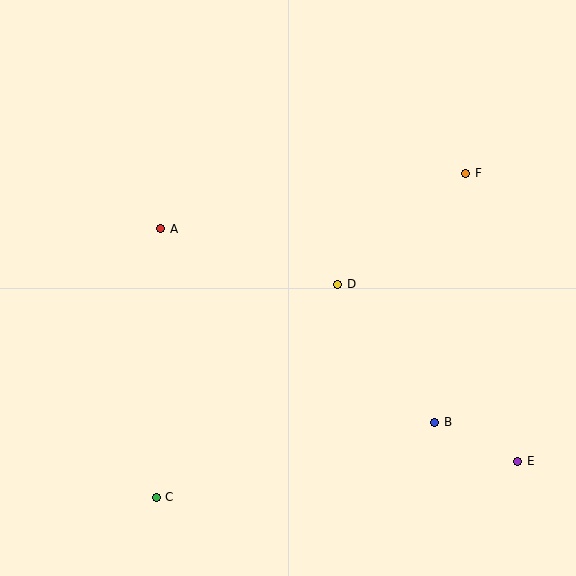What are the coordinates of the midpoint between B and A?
The midpoint between B and A is at (298, 325).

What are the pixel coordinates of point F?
Point F is at (466, 173).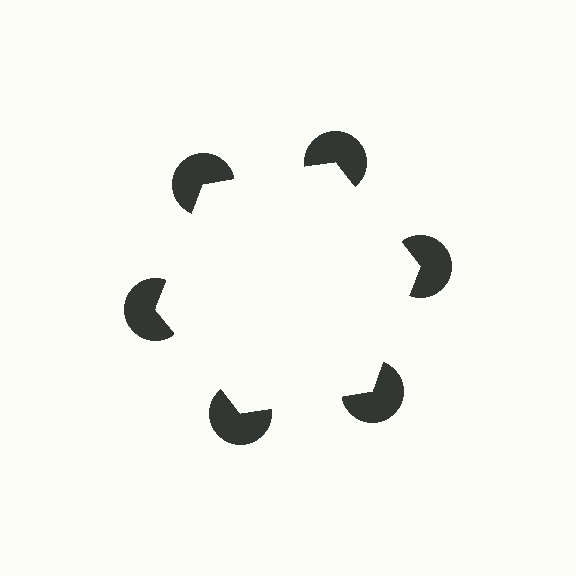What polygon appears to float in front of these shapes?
An illusory hexagon — its edges are inferred from the aligned wedge cuts in the pac-man discs, not physically drawn.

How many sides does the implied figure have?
6 sides.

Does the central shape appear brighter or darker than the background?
It typically appears slightly brighter than the background, even though no actual brightness change is drawn.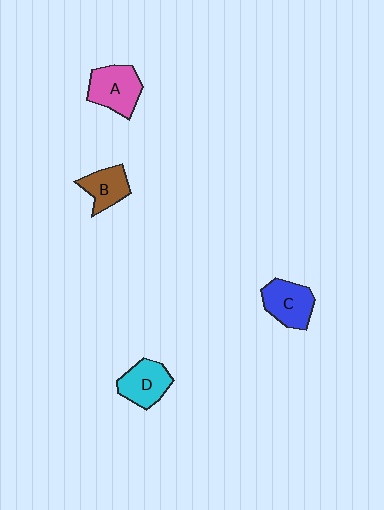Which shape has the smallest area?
Shape B (brown).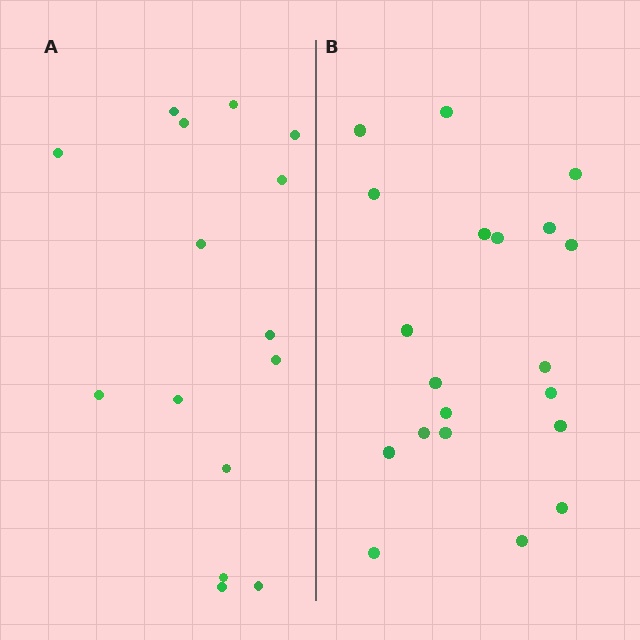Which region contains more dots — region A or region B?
Region B (the right region) has more dots.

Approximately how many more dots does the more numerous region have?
Region B has about 5 more dots than region A.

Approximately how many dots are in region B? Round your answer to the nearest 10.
About 20 dots.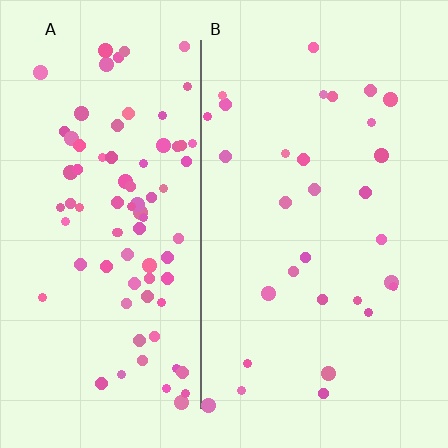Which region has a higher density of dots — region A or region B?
A (the left).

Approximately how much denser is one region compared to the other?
Approximately 2.8× — region A over region B.